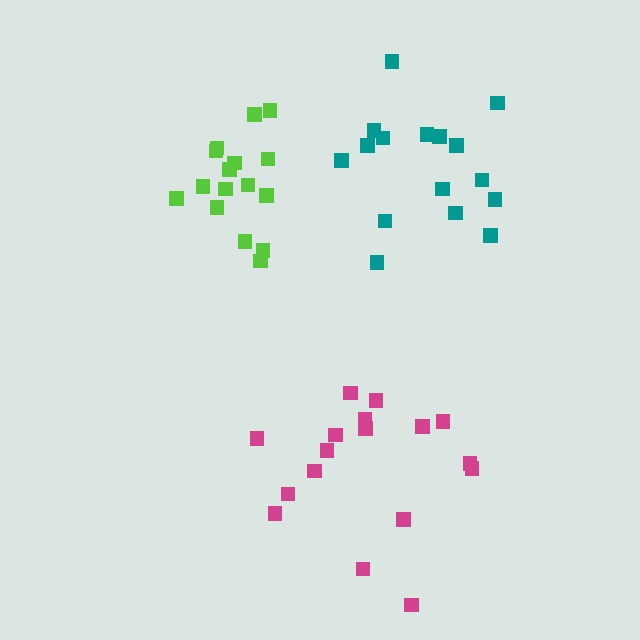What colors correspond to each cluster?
The clusters are colored: magenta, teal, lime.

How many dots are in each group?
Group 1: 17 dots, Group 2: 16 dots, Group 3: 16 dots (49 total).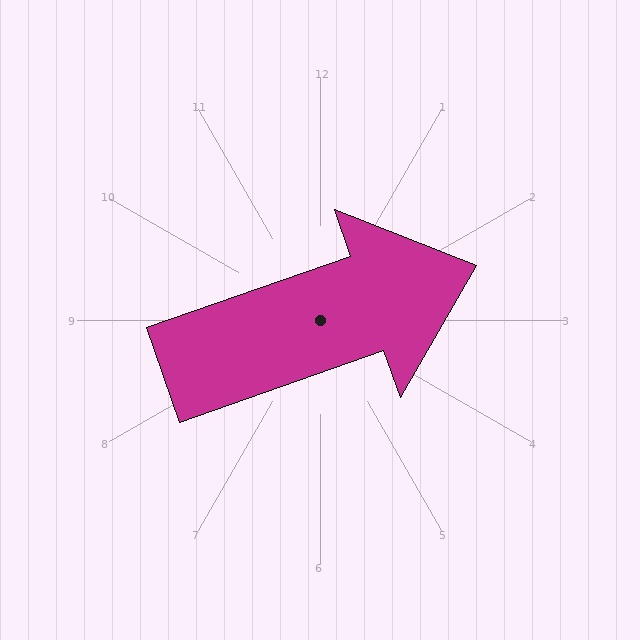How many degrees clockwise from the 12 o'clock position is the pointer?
Approximately 71 degrees.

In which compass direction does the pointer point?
East.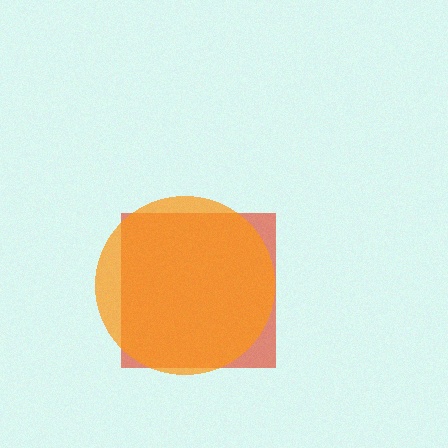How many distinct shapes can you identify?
There are 2 distinct shapes: a red square, an orange circle.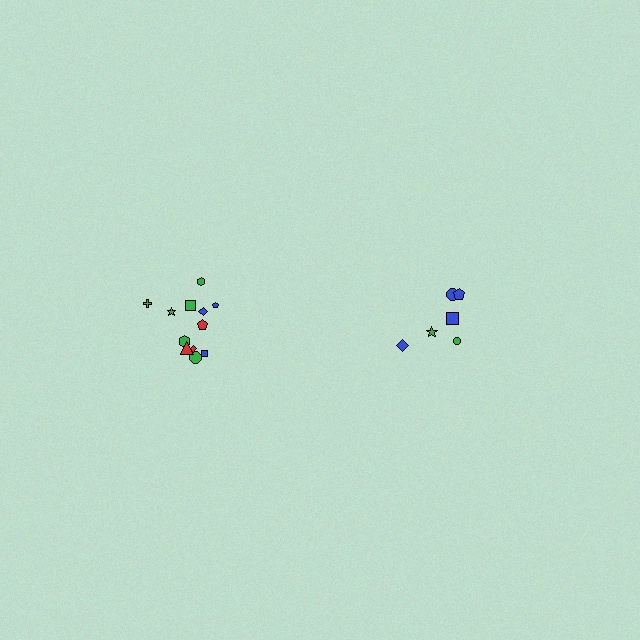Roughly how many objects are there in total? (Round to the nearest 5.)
Roughly 20 objects in total.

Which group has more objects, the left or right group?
The left group.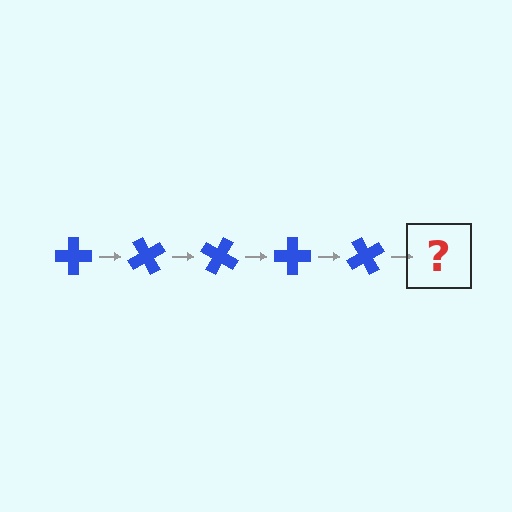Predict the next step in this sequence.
The next step is a blue cross rotated 300 degrees.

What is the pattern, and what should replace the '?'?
The pattern is that the cross rotates 60 degrees each step. The '?' should be a blue cross rotated 300 degrees.